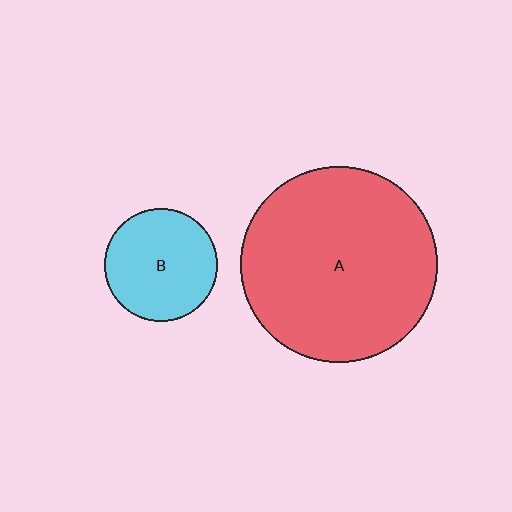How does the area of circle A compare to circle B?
Approximately 3.0 times.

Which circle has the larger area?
Circle A (red).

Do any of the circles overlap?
No, none of the circles overlap.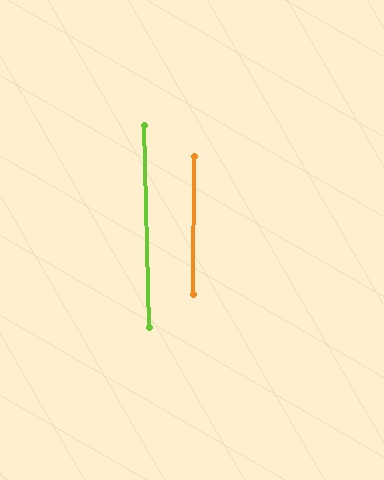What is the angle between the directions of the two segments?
Approximately 2 degrees.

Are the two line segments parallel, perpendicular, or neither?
Parallel — their directions differ by only 1.6°.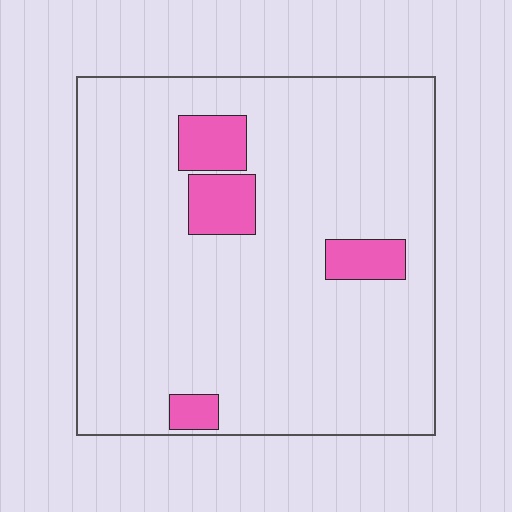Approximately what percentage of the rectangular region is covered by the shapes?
Approximately 10%.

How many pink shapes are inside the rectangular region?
4.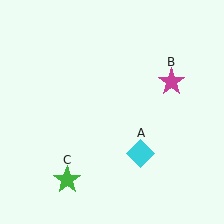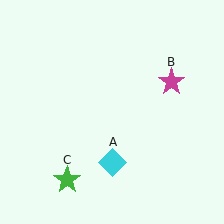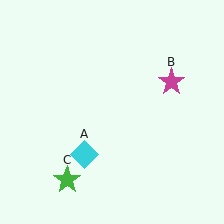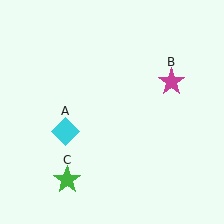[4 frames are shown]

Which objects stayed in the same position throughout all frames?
Magenta star (object B) and green star (object C) remained stationary.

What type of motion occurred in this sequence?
The cyan diamond (object A) rotated clockwise around the center of the scene.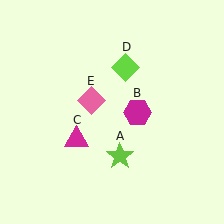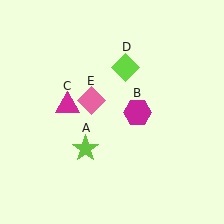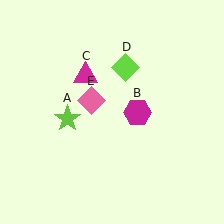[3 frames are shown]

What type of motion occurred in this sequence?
The lime star (object A), magenta triangle (object C) rotated clockwise around the center of the scene.